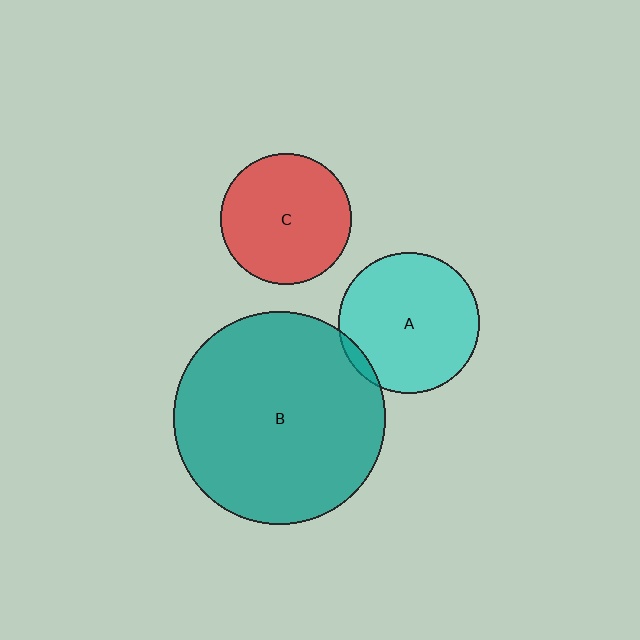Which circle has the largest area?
Circle B (teal).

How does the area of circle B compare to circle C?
Approximately 2.6 times.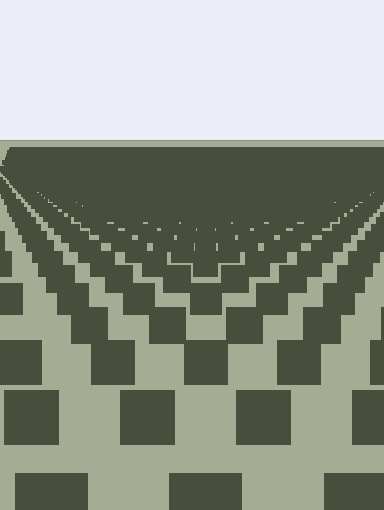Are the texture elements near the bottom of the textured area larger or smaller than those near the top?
Larger. Near the bottom, elements are closer to the viewer and appear at a bigger on-screen size.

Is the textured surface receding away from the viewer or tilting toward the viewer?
The surface is receding away from the viewer. Texture elements get smaller and denser toward the top.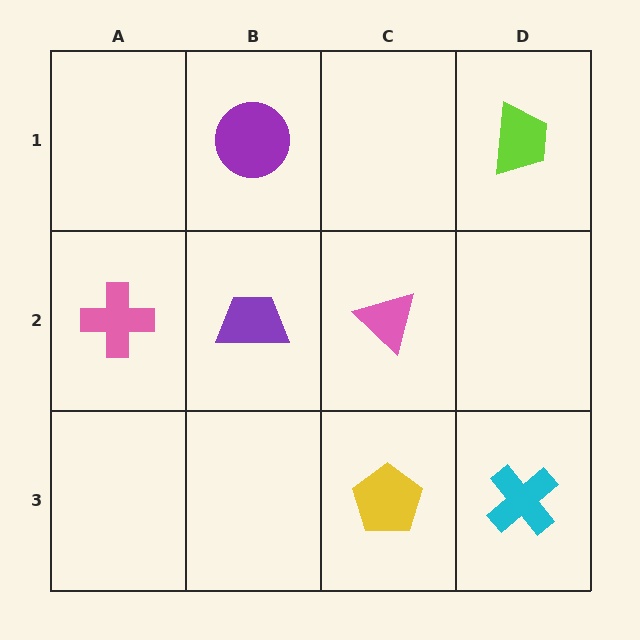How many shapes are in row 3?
2 shapes.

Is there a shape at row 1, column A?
No, that cell is empty.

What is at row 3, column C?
A yellow pentagon.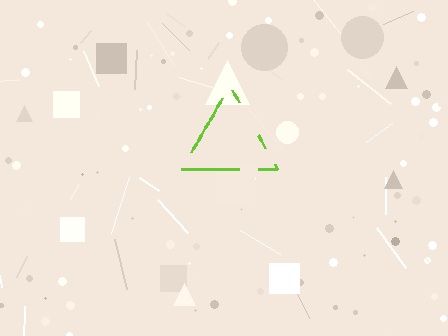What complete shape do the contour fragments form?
The contour fragments form a triangle.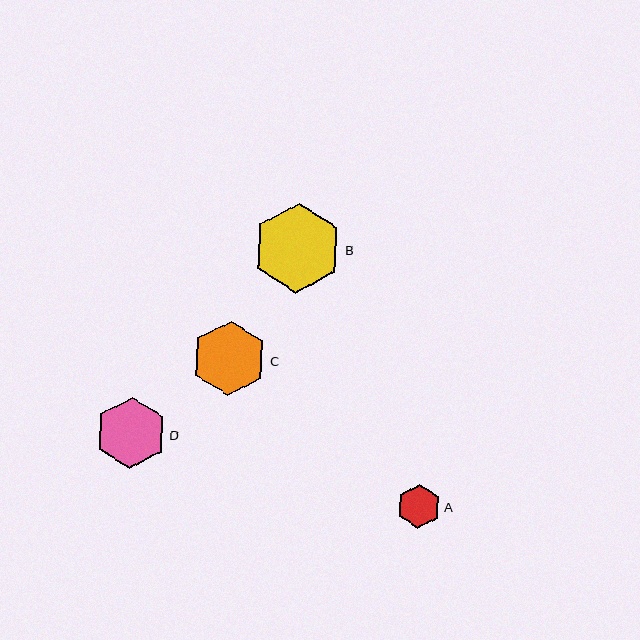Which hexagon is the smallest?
Hexagon A is the smallest with a size of approximately 45 pixels.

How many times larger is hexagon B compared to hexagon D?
Hexagon B is approximately 1.3 times the size of hexagon D.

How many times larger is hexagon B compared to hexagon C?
Hexagon B is approximately 1.2 times the size of hexagon C.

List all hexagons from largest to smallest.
From largest to smallest: B, C, D, A.